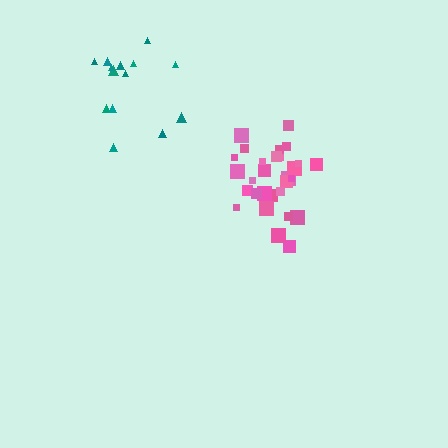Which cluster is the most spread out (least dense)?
Teal.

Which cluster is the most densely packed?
Pink.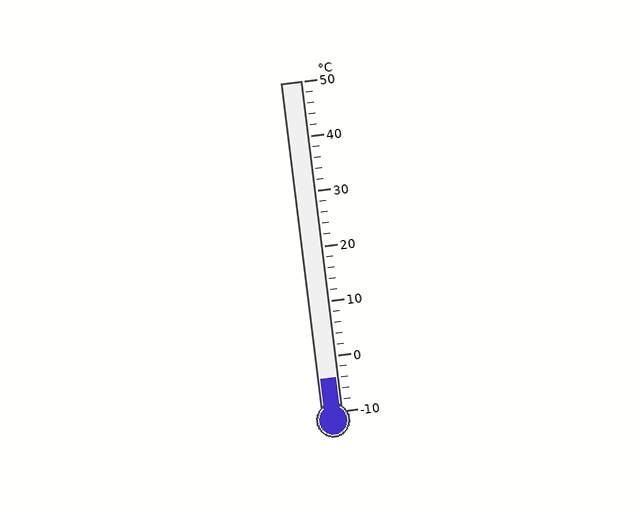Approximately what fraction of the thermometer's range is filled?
The thermometer is filled to approximately 10% of its range.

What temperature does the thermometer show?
The thermometer shows approximately -4°C.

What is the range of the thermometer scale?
The thermometer scale ranges from -10°C to 50°C.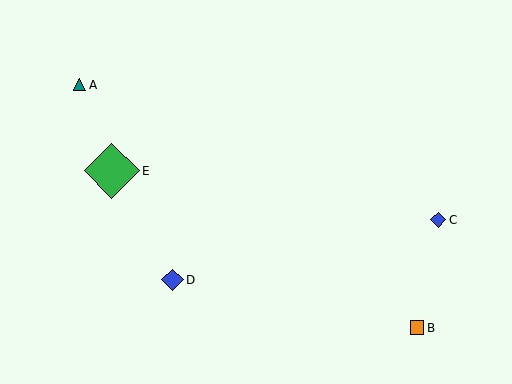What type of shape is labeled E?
Shape E is a green diamond.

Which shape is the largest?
The green diamond (labeled E) is the largest.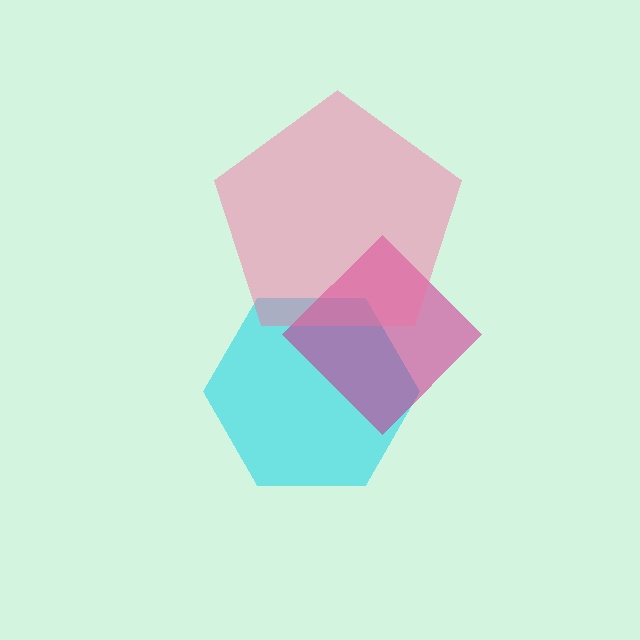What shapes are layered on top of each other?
The layered shapes are: a cyan hexagon, a magenta diamond, a pink pentagon.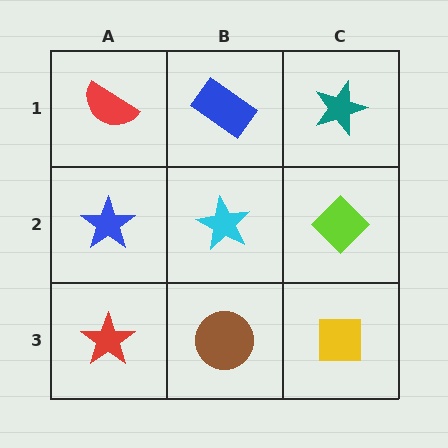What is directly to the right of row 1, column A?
A blue rectangle.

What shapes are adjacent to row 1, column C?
A lime diamond (row 2, column C), a blue rectangle (row 1, column B).